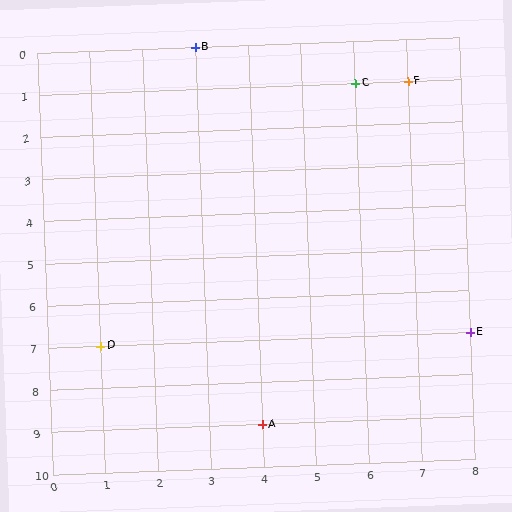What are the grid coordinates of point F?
Point F is at grid coordinates (7, 1).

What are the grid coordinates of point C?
Point C is at grid coordinates (6, 1).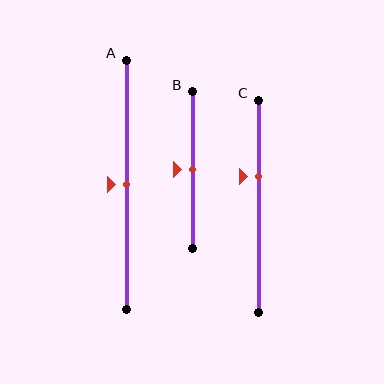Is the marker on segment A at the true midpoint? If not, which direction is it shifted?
Yes, the marker on segment A is at the true midpoint.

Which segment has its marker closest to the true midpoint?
Segment A has its marker closest to the true midpoint.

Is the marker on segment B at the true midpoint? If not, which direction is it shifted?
Yes, the marker on segment B is at the true midpoint.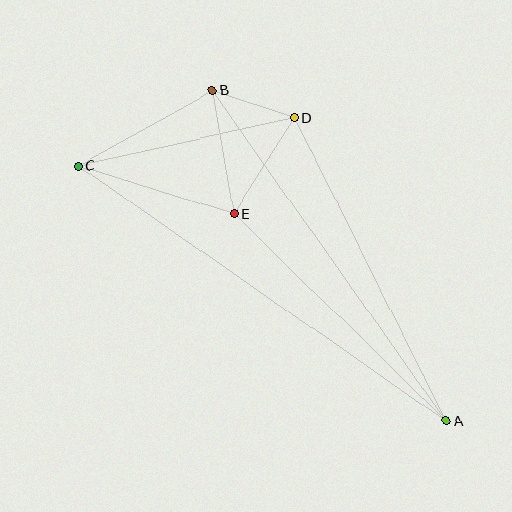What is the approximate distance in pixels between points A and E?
The distance between A and E is approximately 297 pixels.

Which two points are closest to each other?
Points B and D are closest to each other.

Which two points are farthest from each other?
Points A and C are farthest from each other.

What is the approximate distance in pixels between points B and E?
The distance between B and E is approximately 125 pixels.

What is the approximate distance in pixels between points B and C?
The distance between B and C is approximately 153 pixels.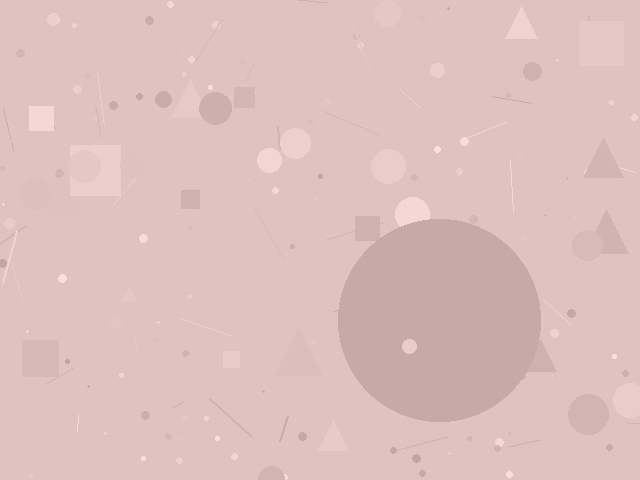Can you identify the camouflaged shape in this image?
The camouflaged shape is a circle.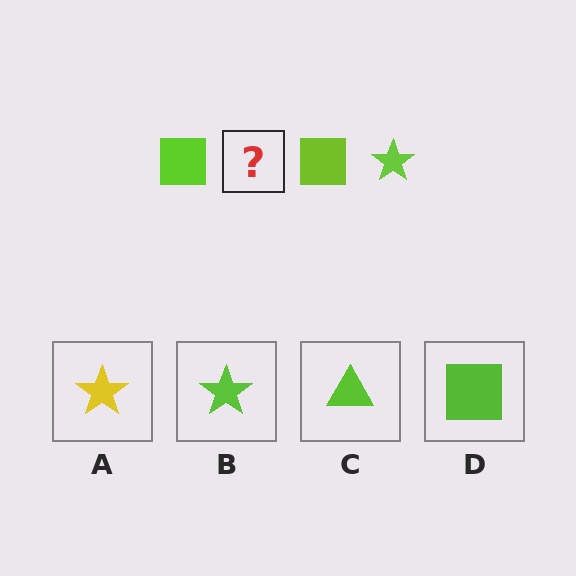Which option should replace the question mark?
Option B.